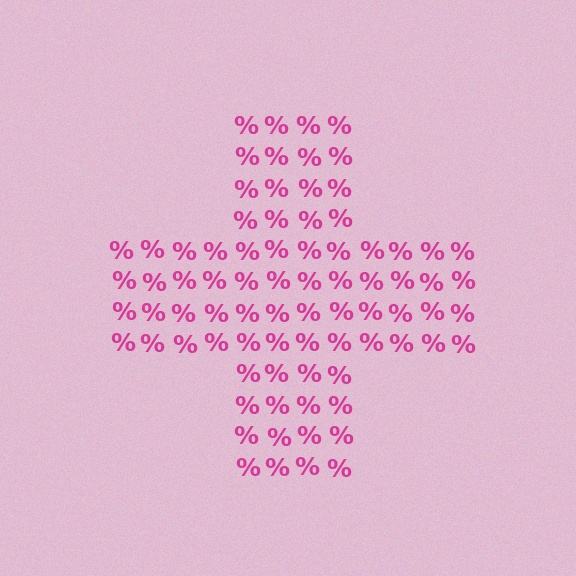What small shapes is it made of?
It is made of small percent signs.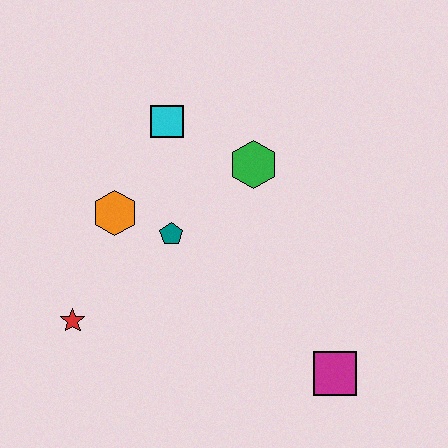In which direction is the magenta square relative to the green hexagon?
The magenta square is below the green hexagon.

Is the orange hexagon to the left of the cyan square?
Yes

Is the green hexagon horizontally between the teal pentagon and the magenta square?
Yes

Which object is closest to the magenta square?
The teal pentagon is closest to the magenta square.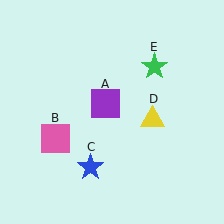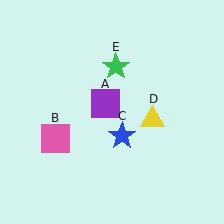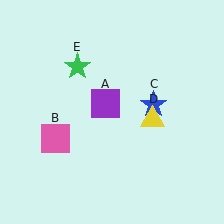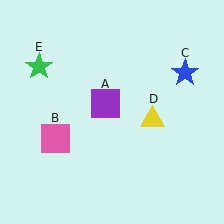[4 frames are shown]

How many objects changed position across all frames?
2 objects changed position: blue star (object C), green star (object E).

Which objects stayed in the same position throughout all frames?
Purple square (object A) and pink square (object B) and yellow triangle (object D) remained stationary.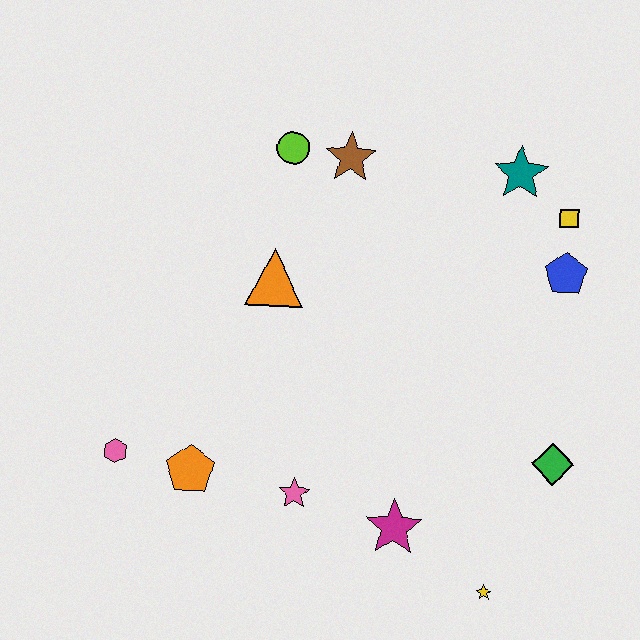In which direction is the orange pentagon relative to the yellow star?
The orange pentagon is to the left of the yellow star.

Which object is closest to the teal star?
The yellow square is closest to the teal star.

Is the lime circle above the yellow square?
Yes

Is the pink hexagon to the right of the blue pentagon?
No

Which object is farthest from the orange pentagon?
The yellow square is farthest from the orange pentagon.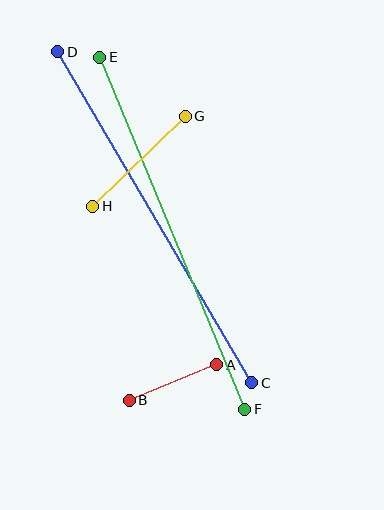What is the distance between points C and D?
The distance is approximately 383 pixels.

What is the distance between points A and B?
The distance is approximately 95 pixels.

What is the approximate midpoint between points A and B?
The midpoint is at approximately (173, 383) pixels.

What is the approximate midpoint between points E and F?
The midpoint is at approximately (172, 233) pixels.